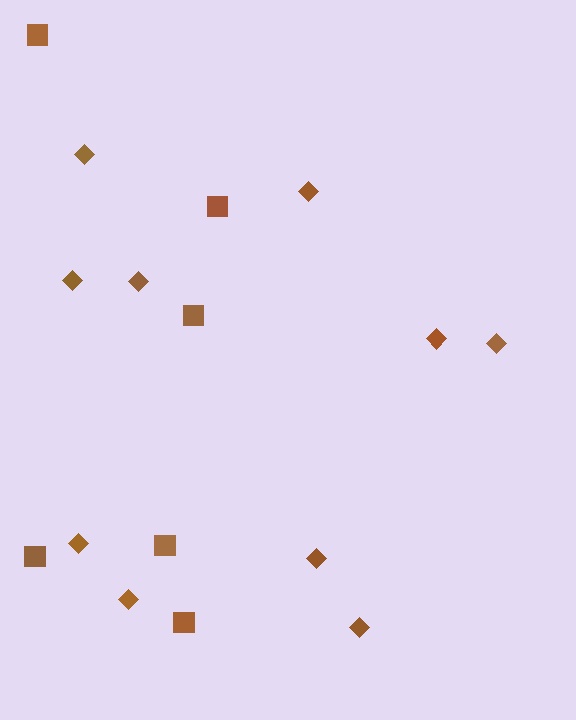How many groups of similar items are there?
There are 2 groups: one group of diamonds (10) and one group of squares (6).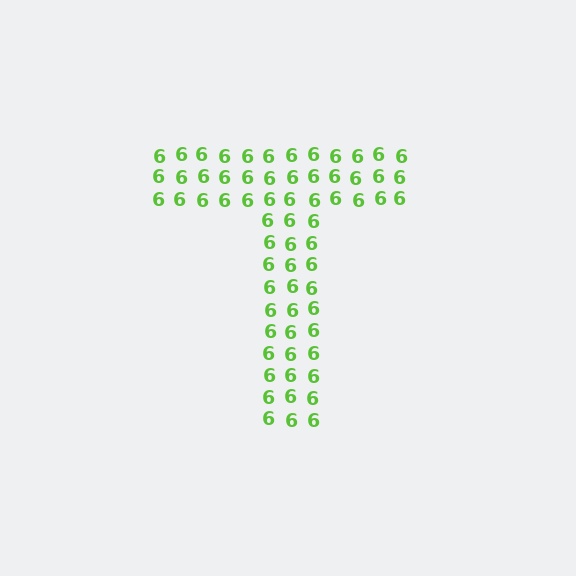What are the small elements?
The small elements are digit 6's.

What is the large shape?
The large shape is the letter T.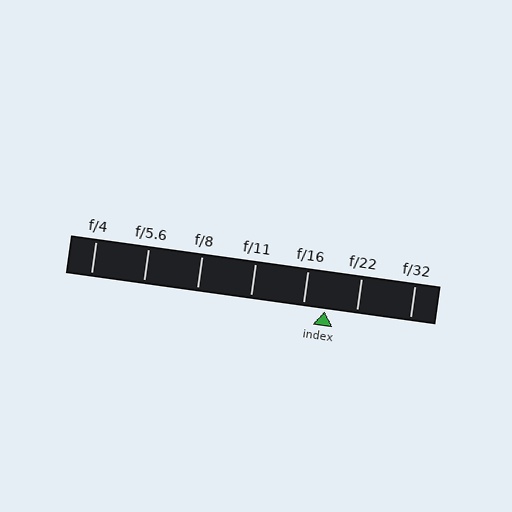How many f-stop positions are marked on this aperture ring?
There are 7 f-stop positions marked.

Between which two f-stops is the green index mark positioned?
The index mark is between f/16 and f/22.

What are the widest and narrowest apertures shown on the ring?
The widest aperture shown is f/4 and the narrowest is f/32.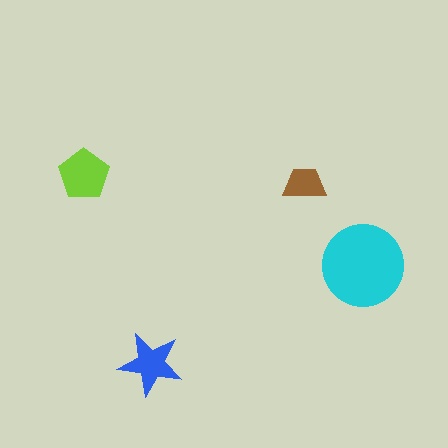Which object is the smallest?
The brown trapezoid.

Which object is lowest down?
The blue star is bottommost.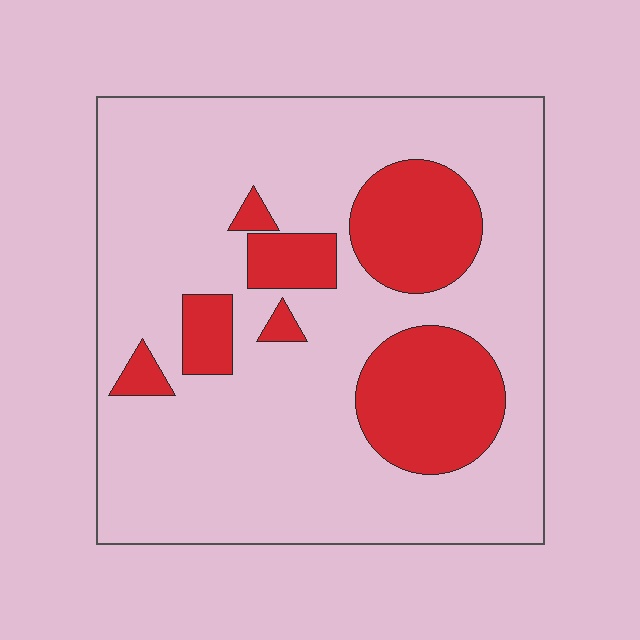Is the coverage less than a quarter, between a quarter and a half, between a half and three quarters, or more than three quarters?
Less than a quarter.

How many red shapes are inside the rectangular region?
7.